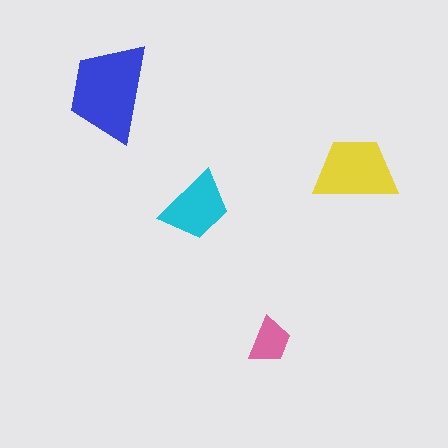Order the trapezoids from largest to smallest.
the blue one, the yellow one, the cyan one, the pink one.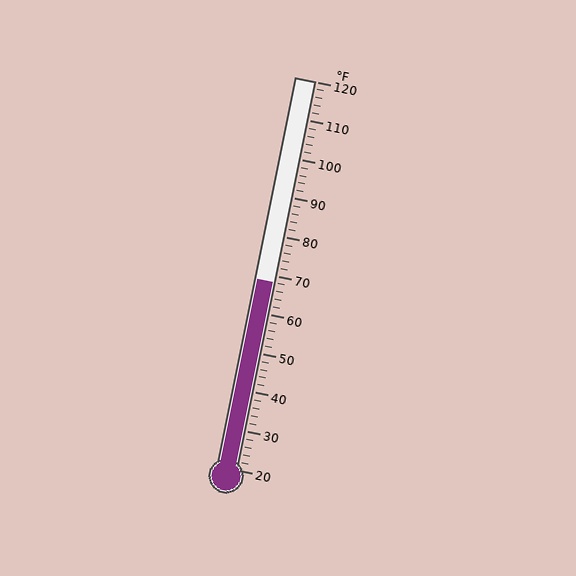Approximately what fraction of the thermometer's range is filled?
The thermometer is filled to approximately 50% of its range.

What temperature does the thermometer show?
The thermometer shows approximately 68°F.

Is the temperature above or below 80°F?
The temperature is below 80°F.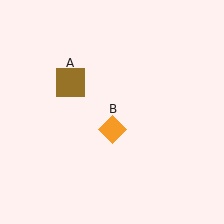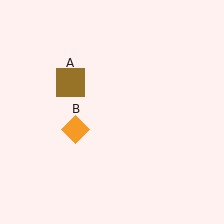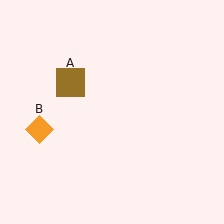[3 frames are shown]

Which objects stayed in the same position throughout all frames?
Brown square (object A) remained stationary.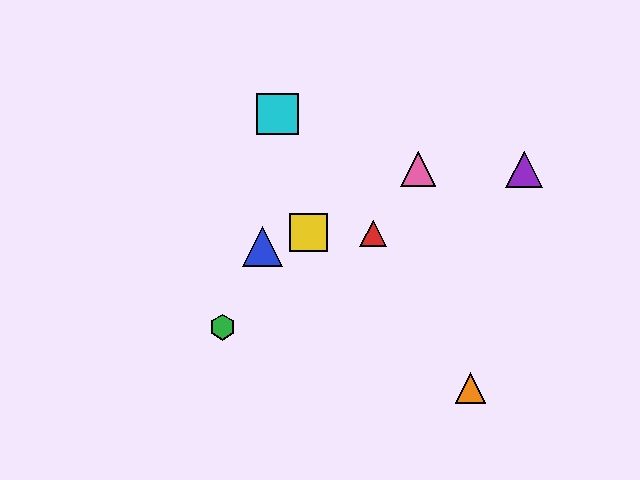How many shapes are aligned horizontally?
2 shapes (the purple triangle, the pink triangle) are aligned horizontally.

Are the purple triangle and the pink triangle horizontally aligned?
Yes, both are at y≈169.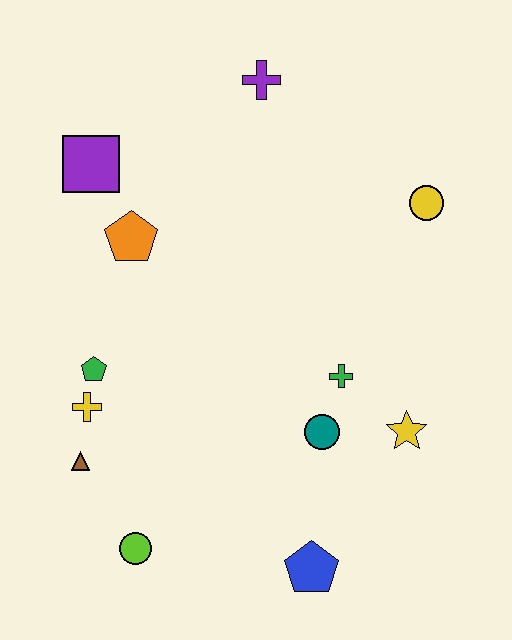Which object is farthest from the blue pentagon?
The purple cross is farthest from the blue pentagon.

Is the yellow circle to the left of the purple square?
No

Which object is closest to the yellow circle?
The green cross is closest to the yellow circle.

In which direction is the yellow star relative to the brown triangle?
The yellow star is to the right of the brown triangle.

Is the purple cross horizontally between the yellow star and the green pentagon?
Yes